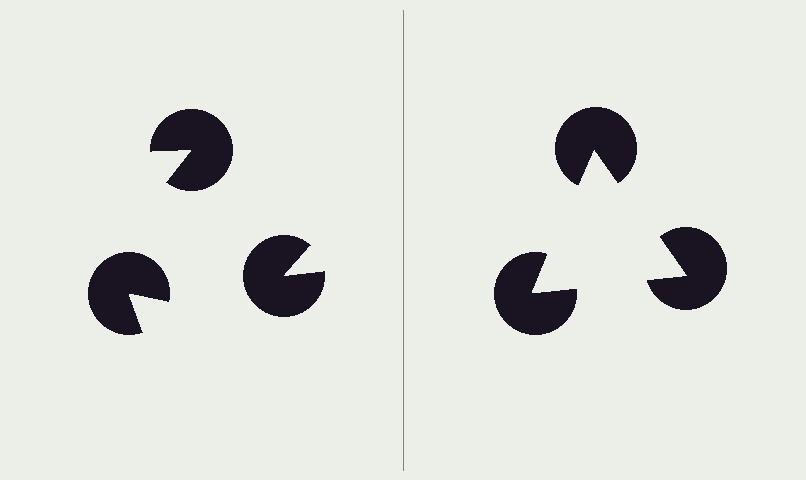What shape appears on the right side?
An illusory triangle.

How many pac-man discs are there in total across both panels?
6 — 3 on each side.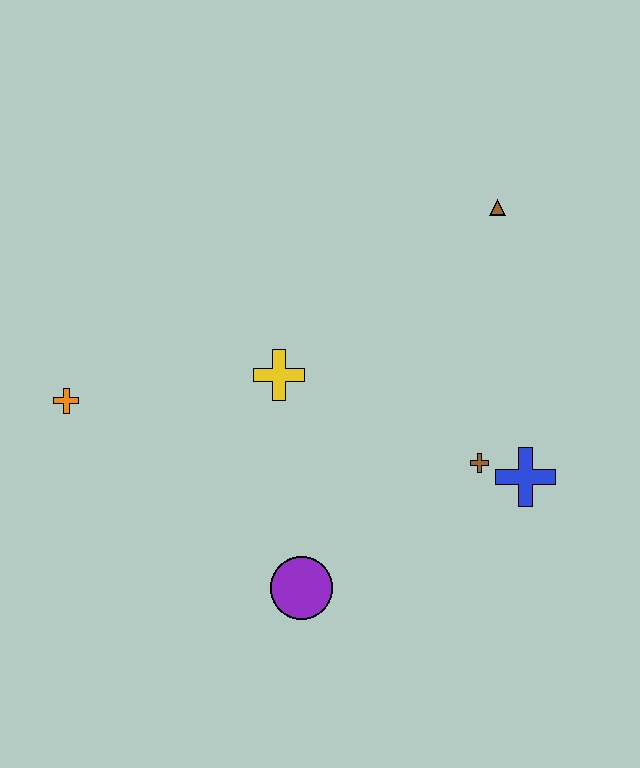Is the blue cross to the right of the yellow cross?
Yes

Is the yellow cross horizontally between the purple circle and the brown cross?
No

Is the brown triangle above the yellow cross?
Yes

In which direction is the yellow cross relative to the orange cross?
The yellow cross is to the right of the orange cross.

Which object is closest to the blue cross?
The brown cross is closest to the blue cross.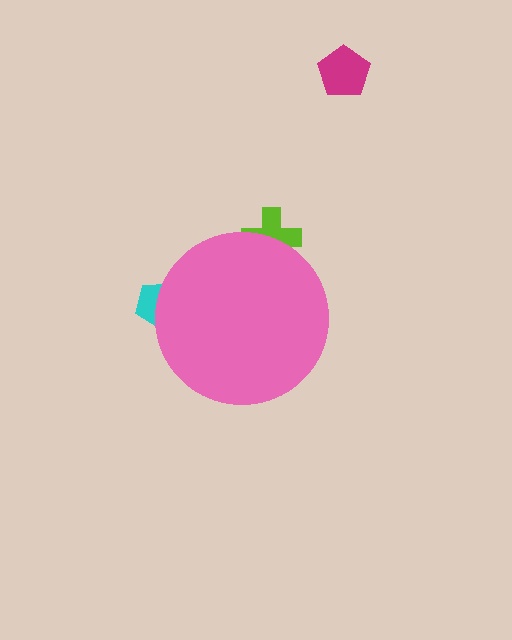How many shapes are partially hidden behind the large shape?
2 shapes are partially hidden.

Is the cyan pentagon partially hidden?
Yes, the cyan pentagon is partially hidden behind the pink circle.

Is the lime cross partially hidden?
Yes, the lime cross is partially hidden behind the pink circle.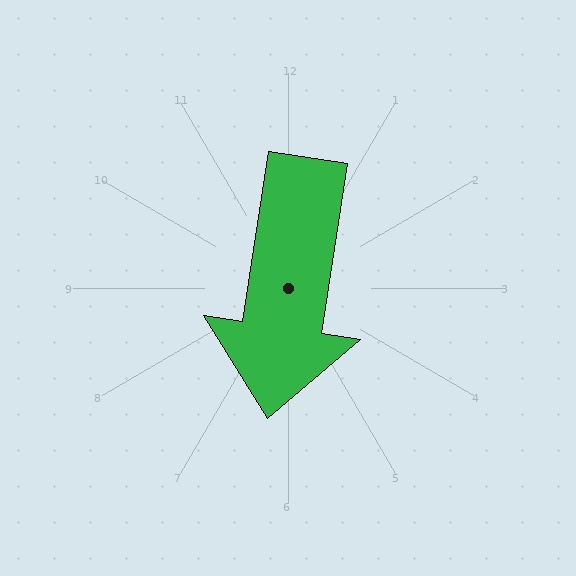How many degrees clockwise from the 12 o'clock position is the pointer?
Approximately 189 degrees.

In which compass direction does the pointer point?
South.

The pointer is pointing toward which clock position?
Roughly 6 o'clock.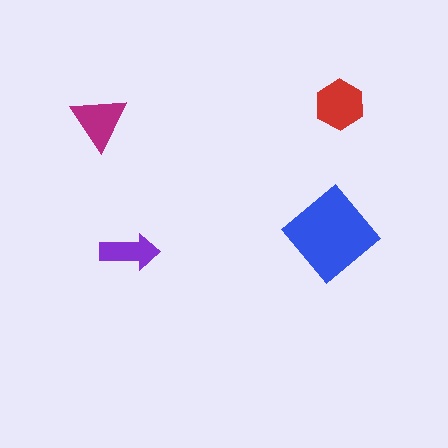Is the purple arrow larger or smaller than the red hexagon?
Smaller.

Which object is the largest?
The blue diamond.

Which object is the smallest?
The purple arrow.